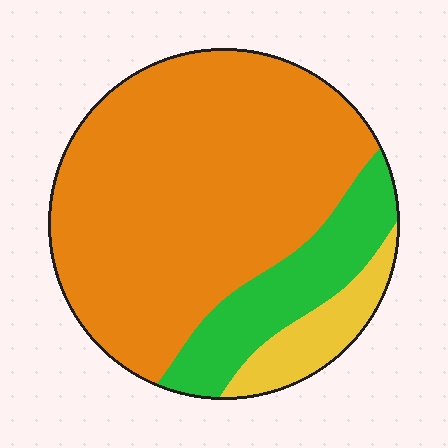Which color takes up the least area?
Yellow, at roughly 10%.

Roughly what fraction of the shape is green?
Green covers about 20% of the shape.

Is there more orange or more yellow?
Orange.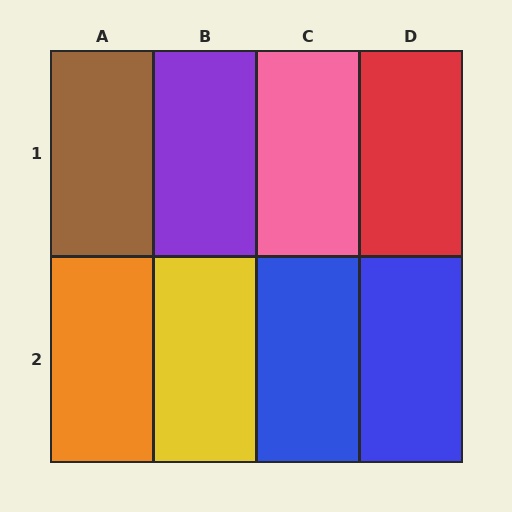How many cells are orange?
1 cell is orange.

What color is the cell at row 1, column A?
Brown.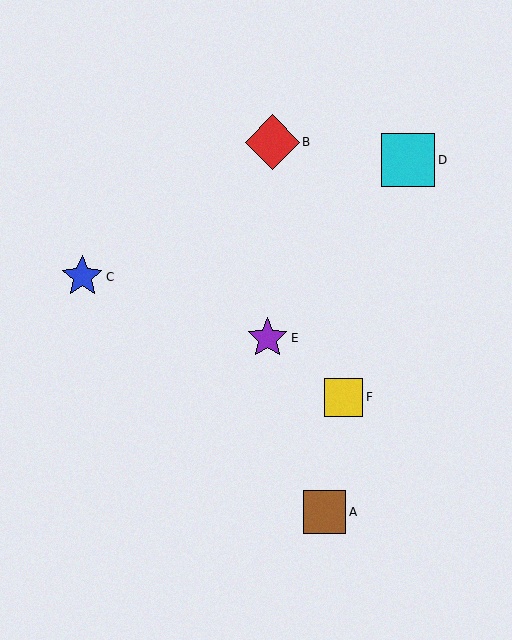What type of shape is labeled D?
Shape D is a cyan square.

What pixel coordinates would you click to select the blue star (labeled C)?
Click at (82, 277) to select the blue star C.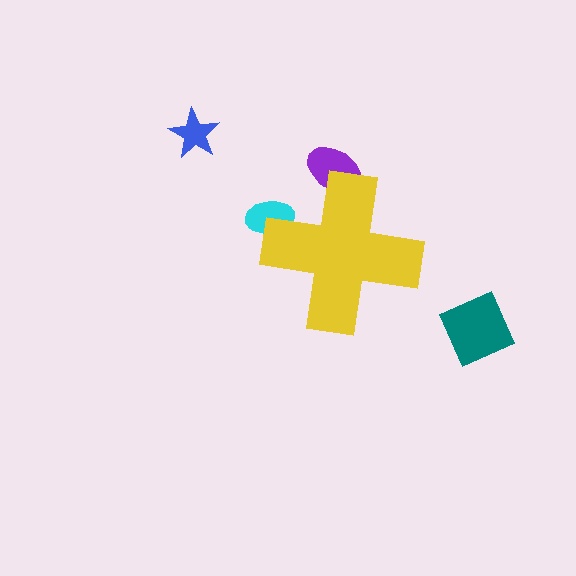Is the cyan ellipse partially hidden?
Yes, the cyan ellipse is partially hidden behind the yellow cross.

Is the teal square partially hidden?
No, the teal square is fully visible.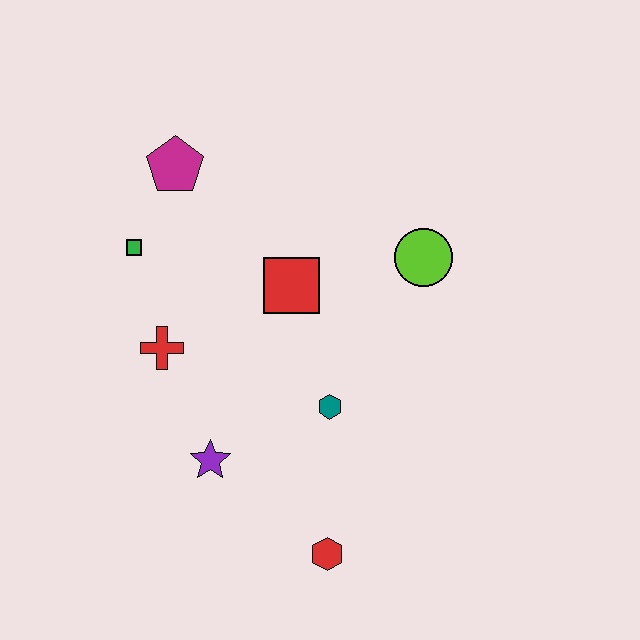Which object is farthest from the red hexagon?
The magenta pentagon is farthest from the red hexagon.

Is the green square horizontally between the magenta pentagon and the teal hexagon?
No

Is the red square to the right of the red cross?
Yes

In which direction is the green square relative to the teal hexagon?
The green square is to the left of the teal hexagon.